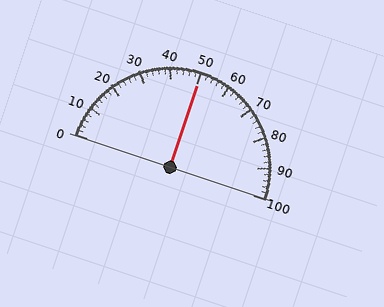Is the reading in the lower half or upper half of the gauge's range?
The reading is in the upper half of the range (0 to 100).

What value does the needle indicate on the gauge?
The needle indicates approximately 50.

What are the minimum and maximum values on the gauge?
The gauge ranges from 0 to 100.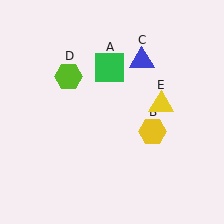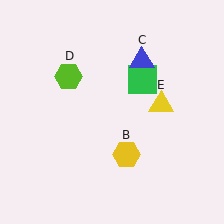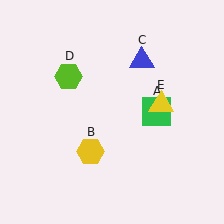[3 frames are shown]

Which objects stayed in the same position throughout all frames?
Blue triangle (object C) and lime hexagon (object D) and yellow triangle (object E) remained stationary.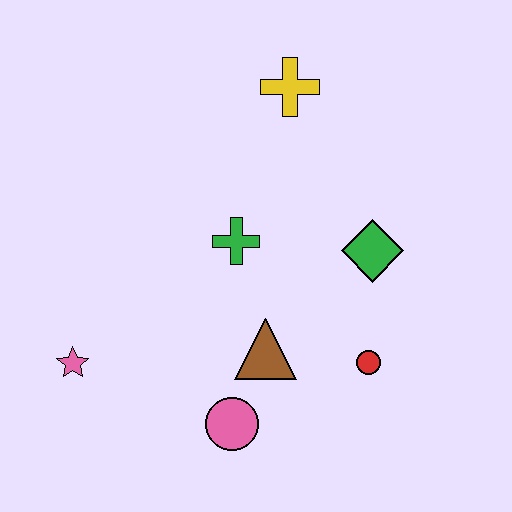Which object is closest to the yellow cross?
The green cross is closest to the yellow cross.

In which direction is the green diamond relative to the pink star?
The green diamond is to the right of the pink star.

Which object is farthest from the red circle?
The pink star is farthest from the red circle.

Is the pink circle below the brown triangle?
Yes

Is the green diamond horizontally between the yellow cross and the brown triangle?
No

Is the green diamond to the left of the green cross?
No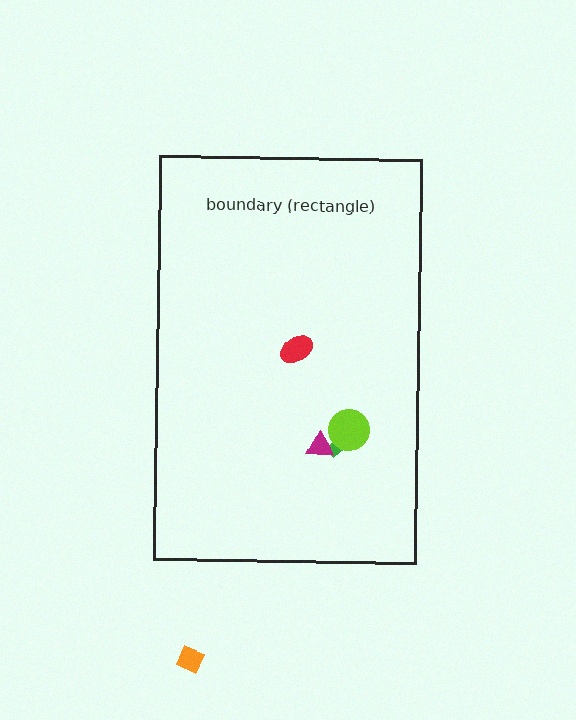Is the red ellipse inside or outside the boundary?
Inside.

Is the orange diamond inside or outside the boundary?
Outside.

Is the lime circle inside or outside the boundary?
Inside.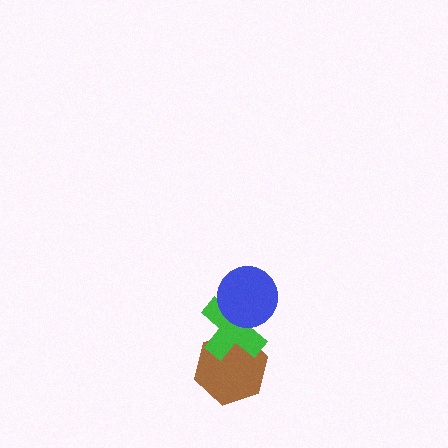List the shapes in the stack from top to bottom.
From top to bottom: the blue circle, the green cross, the brown hexagon.